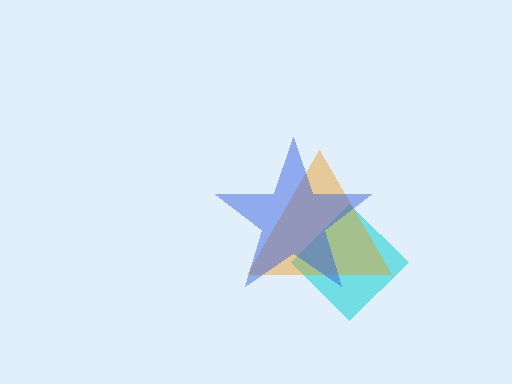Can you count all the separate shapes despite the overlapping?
Yes, there are 3 separate shapes.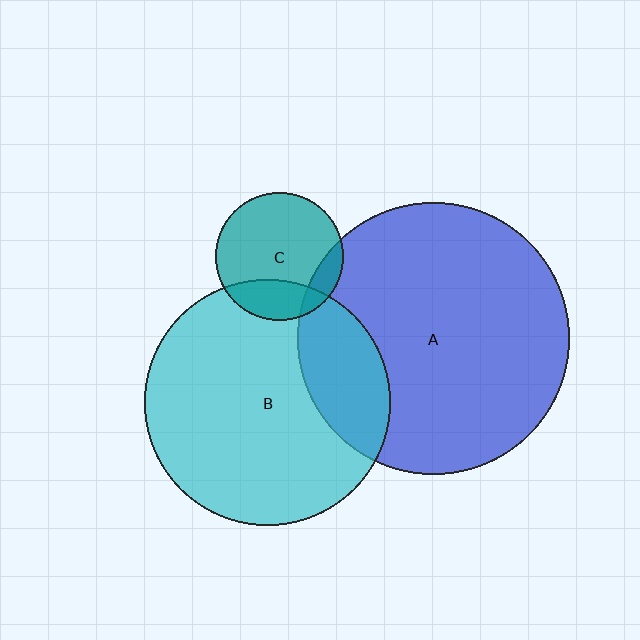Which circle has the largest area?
Circle A (blue).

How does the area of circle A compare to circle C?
Approximately 4.5 times.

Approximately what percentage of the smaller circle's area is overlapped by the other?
Approximately 25%.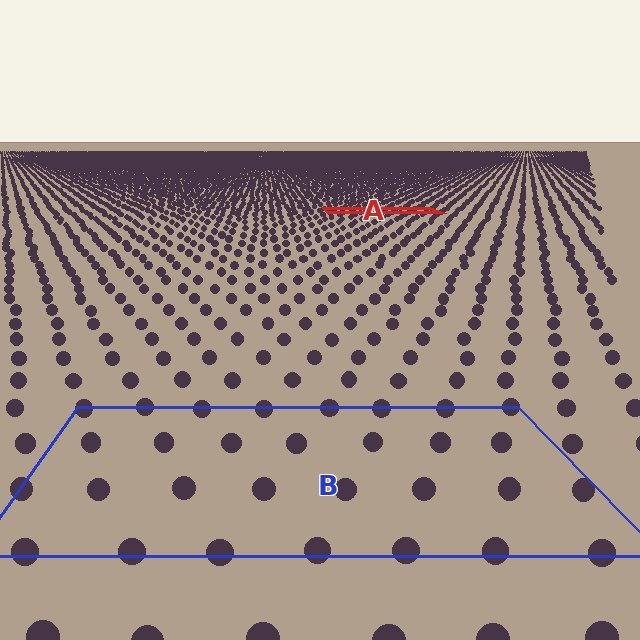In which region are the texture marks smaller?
The texture marks are smaller in region A, because it is farther away.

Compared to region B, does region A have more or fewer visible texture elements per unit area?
Region A has more texture elements per unit area — they are packed more densely because it is farther away.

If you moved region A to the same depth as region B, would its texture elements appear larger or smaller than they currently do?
They would appear larger. At a closer depth, the same texture elements are projected at a bigger on-screen size.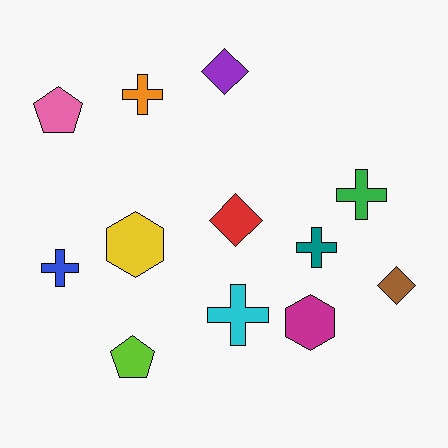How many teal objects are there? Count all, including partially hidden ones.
There is 1 teal object.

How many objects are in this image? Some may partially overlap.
There are 12 objects.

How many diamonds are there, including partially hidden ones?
There are 3 diamonds.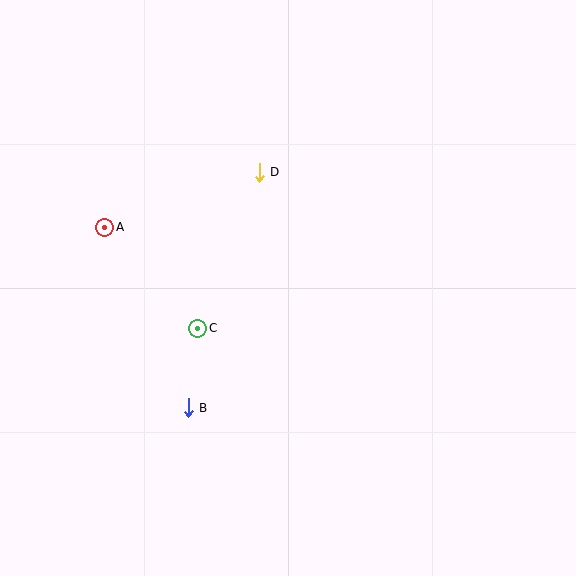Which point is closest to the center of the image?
Point C at (198, 328) is closest to the center.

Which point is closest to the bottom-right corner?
Point B is closest to the bottom-right corner.